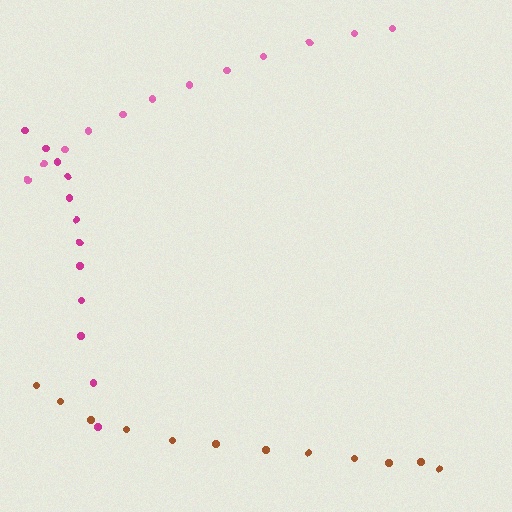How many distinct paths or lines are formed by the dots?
There are 3 distinct paths.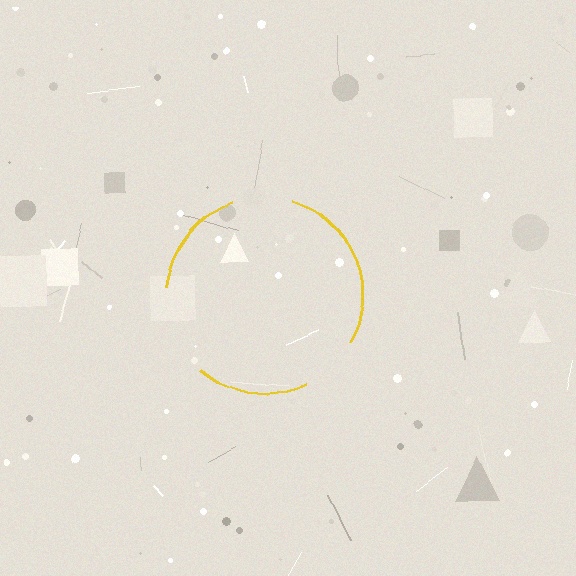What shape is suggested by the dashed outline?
The dashed outline suggests a circle.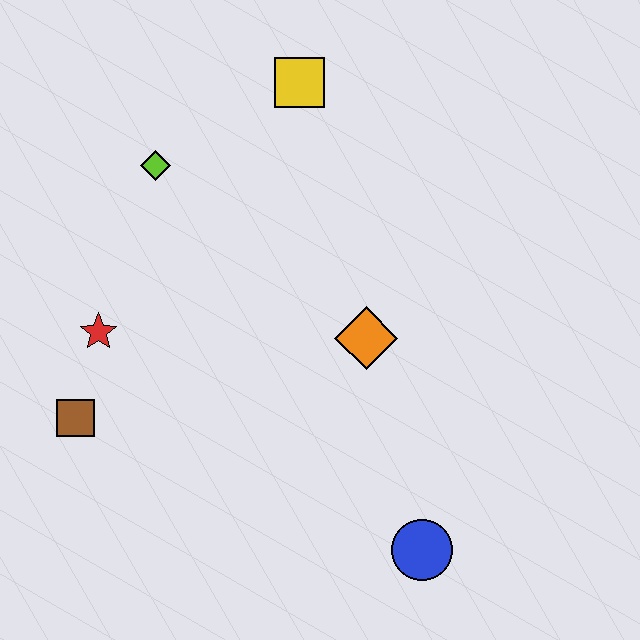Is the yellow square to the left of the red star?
No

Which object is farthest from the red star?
The blue circle is farthest from the red star.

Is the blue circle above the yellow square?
No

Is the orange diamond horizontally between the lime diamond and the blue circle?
Yes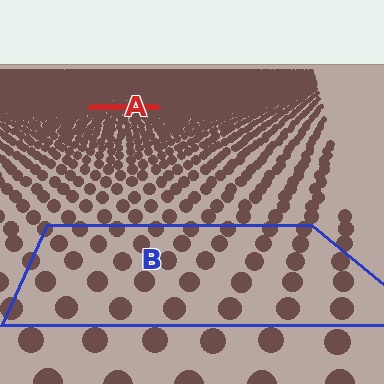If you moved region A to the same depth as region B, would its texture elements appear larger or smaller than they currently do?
They would appear larger. At a closer depth, the same texture elements are projected at a bigger on-screen size.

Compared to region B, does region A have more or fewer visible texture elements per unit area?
Region A has more texture elements per unit area — they are packed more densely because it is farther away.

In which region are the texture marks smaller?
The texture marks are smaller in region A, because it is farther away.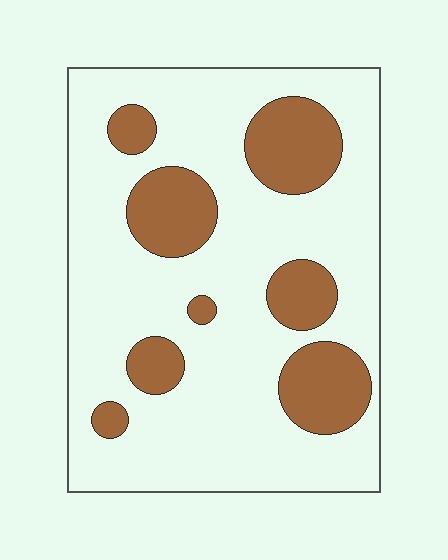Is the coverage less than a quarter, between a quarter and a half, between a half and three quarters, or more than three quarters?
Less than a quarter.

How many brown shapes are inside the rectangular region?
8.